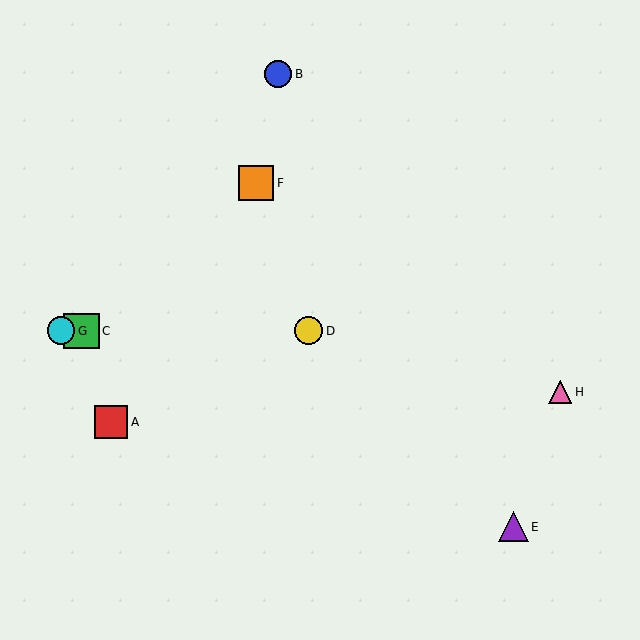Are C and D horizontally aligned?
Yes, both are at y≈331.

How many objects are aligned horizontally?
3 objects (C, D, G) are aligned horizontally.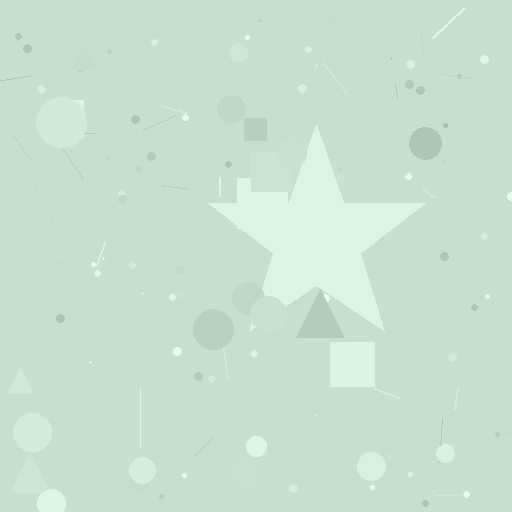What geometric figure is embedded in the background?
A star is embedded in the background.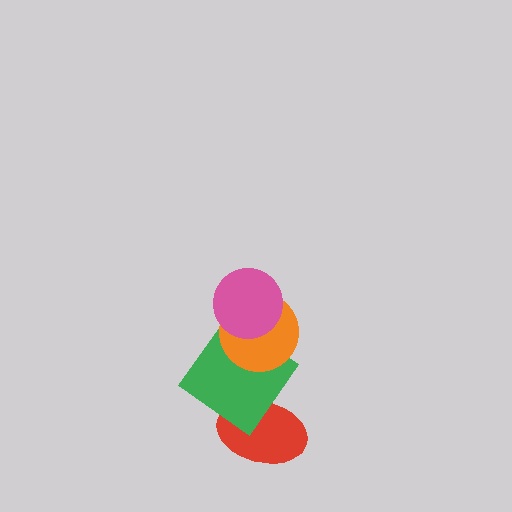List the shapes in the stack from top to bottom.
From top to bottom: the pink circle, the orange circle, the green diamond, the red ellipse.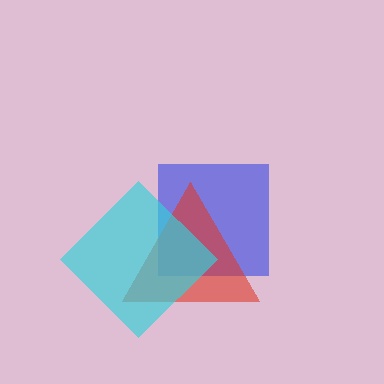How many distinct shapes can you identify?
There are 3 distinct shapes: a blue square, a red triangle, a cyan diamond.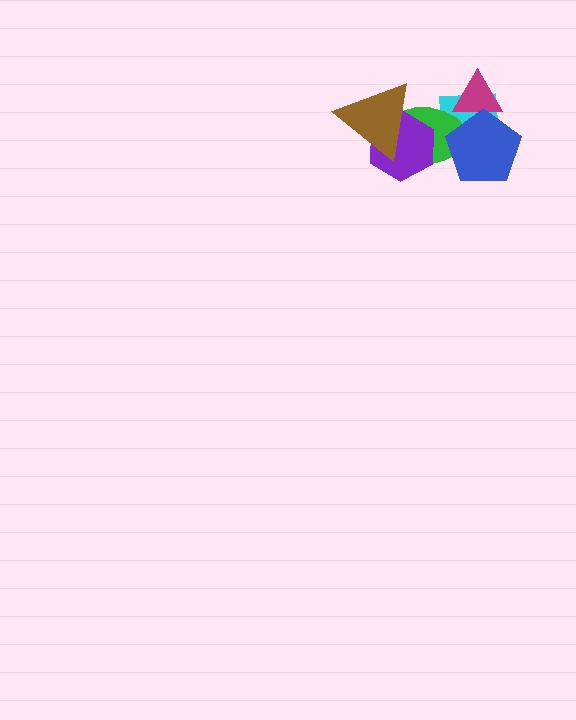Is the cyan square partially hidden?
Yes, it is partially covered by another shape.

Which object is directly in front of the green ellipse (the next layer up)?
The purple hexagon is directly in front of the green ellipse.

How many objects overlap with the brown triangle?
2 objects overlap with the brown triangle.